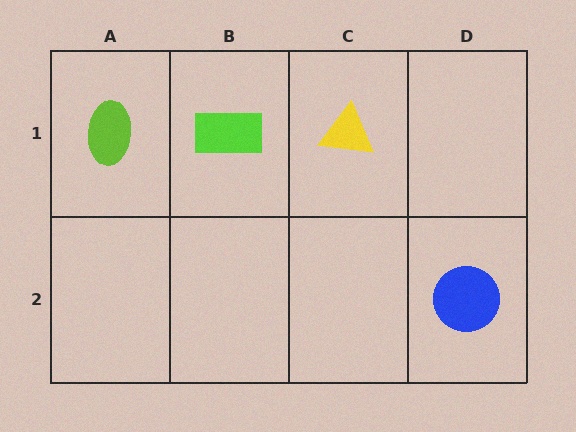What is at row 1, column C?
A yellow triangle.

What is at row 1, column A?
A lime ellipse.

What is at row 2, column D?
A blue circle.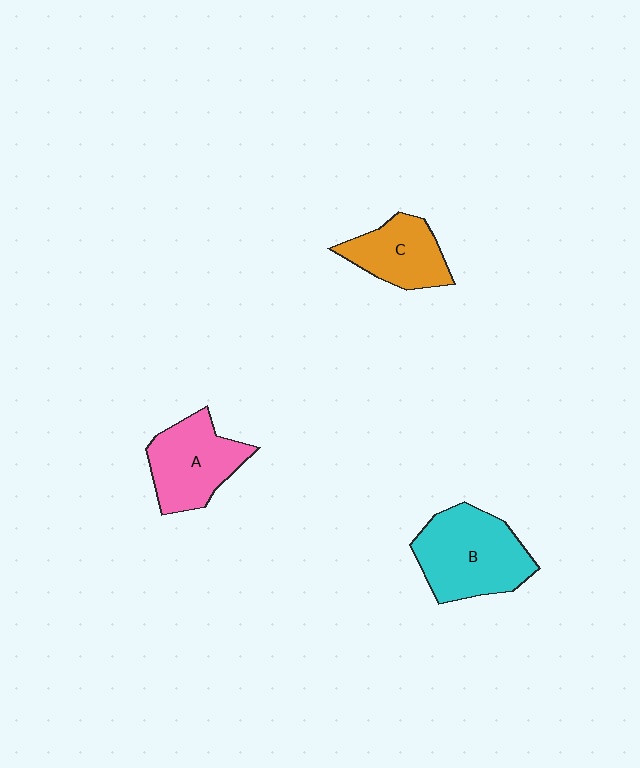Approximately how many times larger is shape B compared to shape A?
Approximately 1.3 times.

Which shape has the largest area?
Shape B (cyan).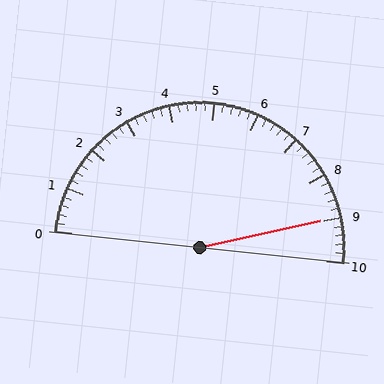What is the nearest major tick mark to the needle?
The nearest major tick mark is 9.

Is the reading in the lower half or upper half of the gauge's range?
The reading is in the upper half of the range (0 to 10).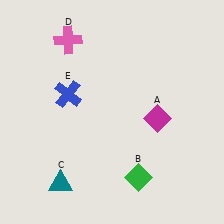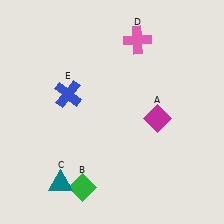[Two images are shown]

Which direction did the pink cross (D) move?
The pink cross (D) moved right.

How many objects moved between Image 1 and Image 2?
2 objects moved between the two images.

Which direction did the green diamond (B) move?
The green diamond (B) moved left.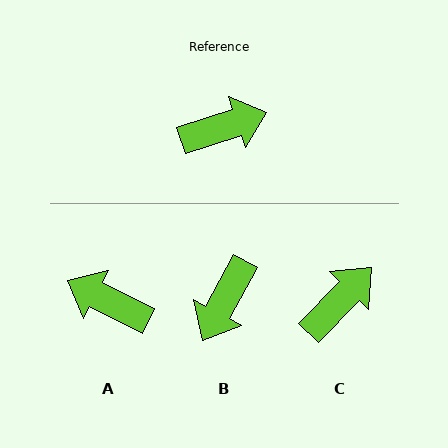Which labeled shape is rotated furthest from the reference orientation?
B, about 137 degrees away.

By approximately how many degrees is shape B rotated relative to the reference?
Approximately 137 degrees clockwise.